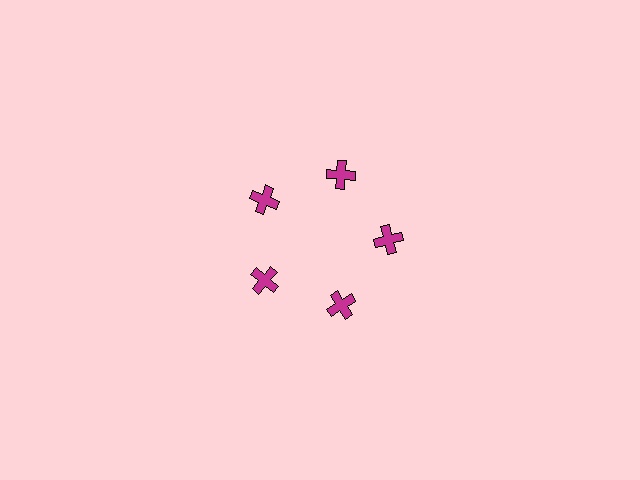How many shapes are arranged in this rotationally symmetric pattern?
There are 5 shapes, arranged in 5 groups of 1.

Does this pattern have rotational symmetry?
Yes, this pattern has 5-fold rotational symmetry. It looks the same after rotating 72 degrees around the center.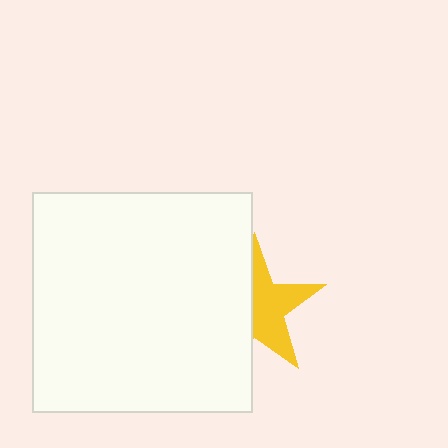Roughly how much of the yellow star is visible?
About half of it is visible (roughly 52%).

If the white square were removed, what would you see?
You would see the complete yellow star.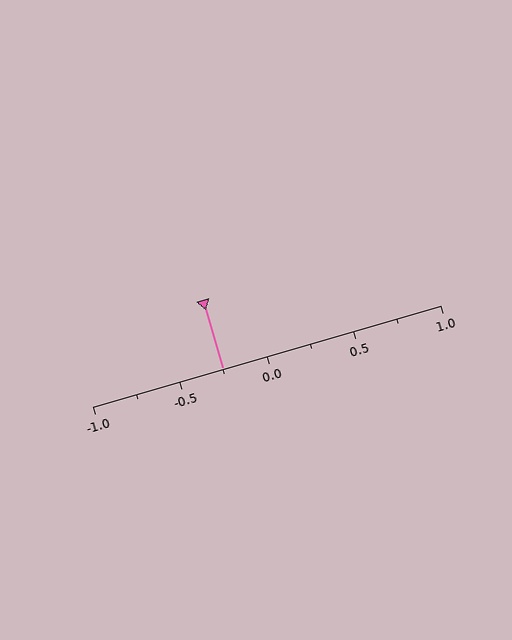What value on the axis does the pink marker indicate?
The marker indicates approximately -0.25.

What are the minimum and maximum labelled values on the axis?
The axis runs from -1.0 to 1.0.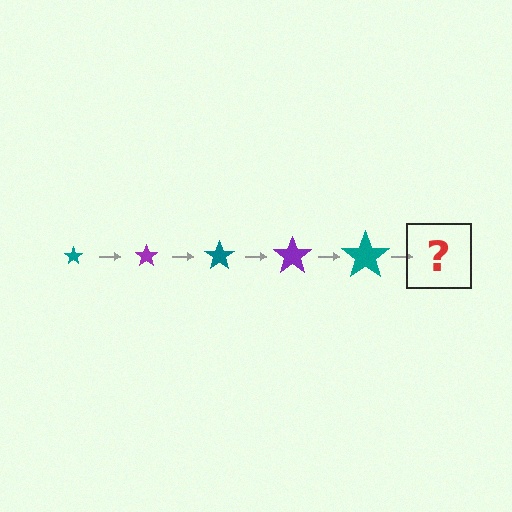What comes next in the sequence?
The next element should be a purple star, larger than the previous one.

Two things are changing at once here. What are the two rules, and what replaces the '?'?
The two rules are that the star grows larger each step and the color cycles through teal and purple. The '?' should be a purple star, larger than the previous one.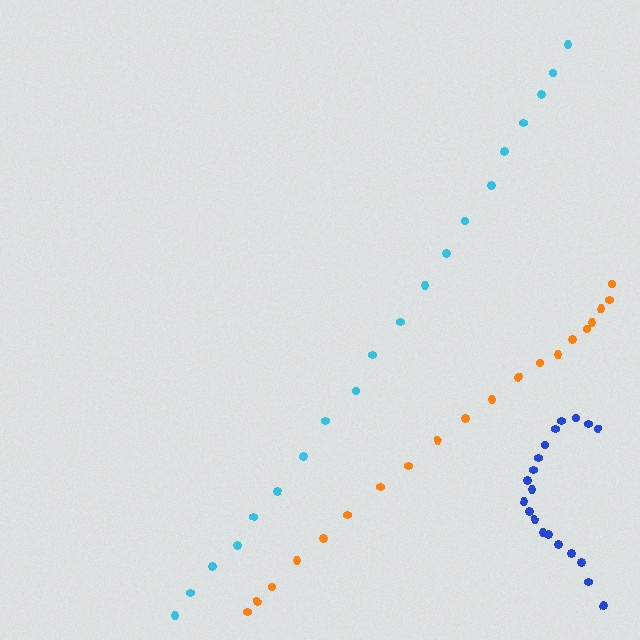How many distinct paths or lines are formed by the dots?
There are 3 distinct paths.